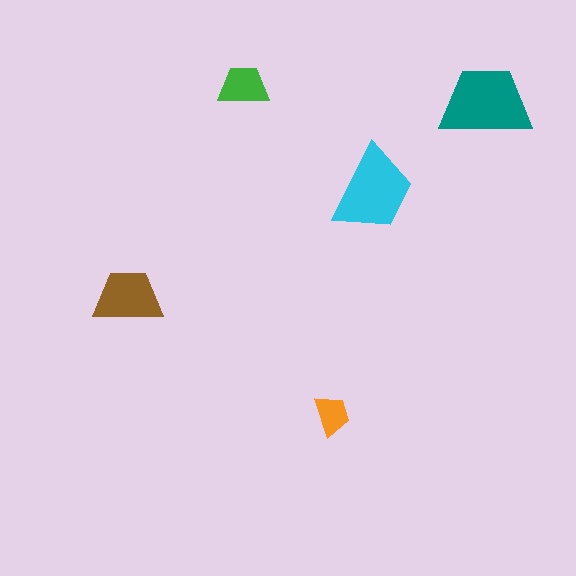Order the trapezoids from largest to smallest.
the teal one, the cyan one, the brown one, the green one, the orange one.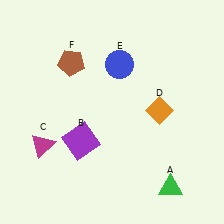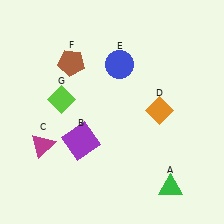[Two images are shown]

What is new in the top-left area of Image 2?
A lime diamond (G) was added in the top-left area of Image 2.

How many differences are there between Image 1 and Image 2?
There is 1 difference between the two images.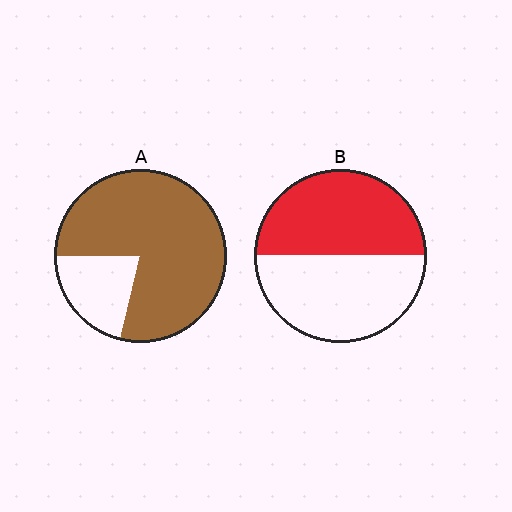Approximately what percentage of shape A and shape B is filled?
A is approximately 80% and B is approximately 50%.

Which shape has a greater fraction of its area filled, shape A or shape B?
Shape A.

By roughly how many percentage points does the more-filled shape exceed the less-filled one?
By roughly 30 percentage points (A over B).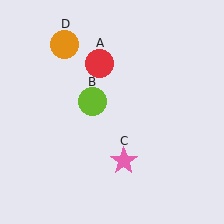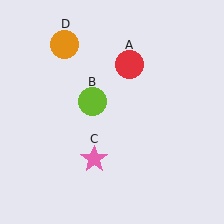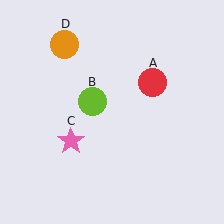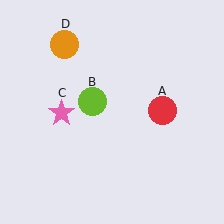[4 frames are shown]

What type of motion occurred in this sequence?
The red circle (object A), pink star (object C) rotated clockwise around the center of the scene.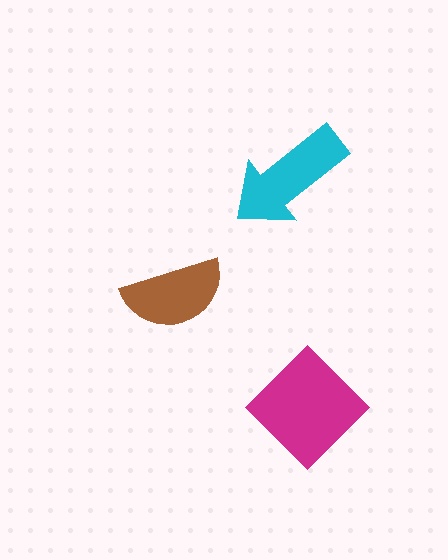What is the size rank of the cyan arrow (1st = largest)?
2nd.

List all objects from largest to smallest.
The magenta diamond, the cyan arrow, the brown semicircle.